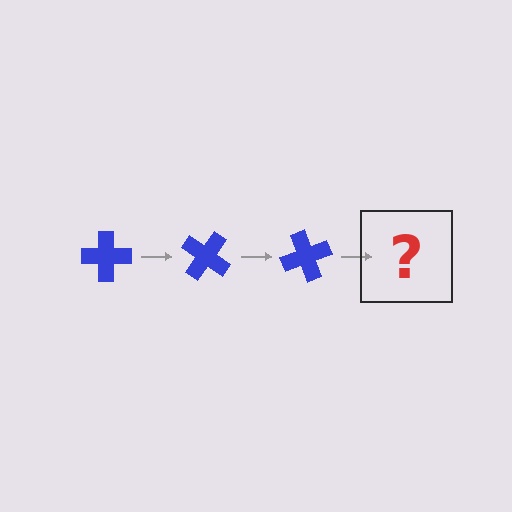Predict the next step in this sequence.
The next step is a blue cross rotated 105 degrees.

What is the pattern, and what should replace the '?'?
The pattern is that the cross rotates 35 degrees each step. The '?' should be a blue cross rotated 105 degrees.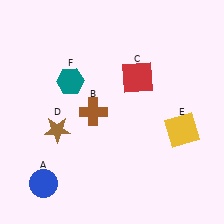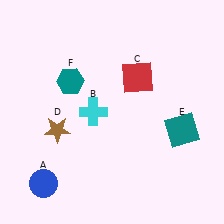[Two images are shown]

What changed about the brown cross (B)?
In Image 1, B is brown. In Image 2, it changed to cyan.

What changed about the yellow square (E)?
In Image 1, E is yellow. In Image 2, it changed to teal.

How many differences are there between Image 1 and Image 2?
There are 2 differences between the two images.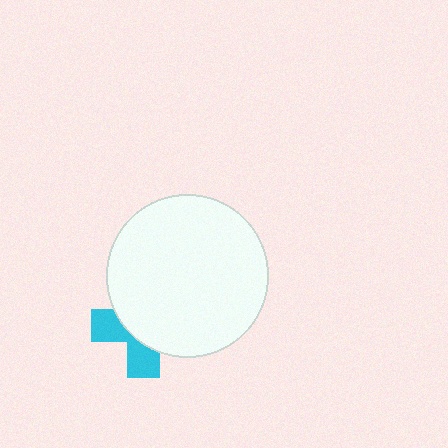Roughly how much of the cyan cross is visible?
A small part of it is visible (roughly 36%).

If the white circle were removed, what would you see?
You would see the complete cyan cross.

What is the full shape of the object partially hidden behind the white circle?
The partially hidden object is a cyan cross.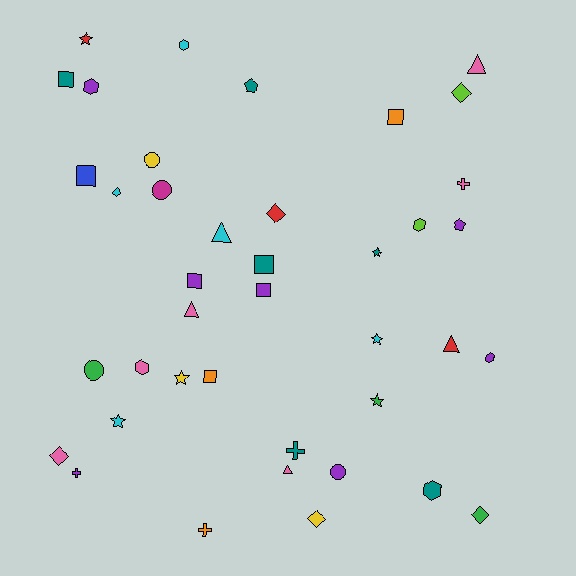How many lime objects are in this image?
There are 2 lime objects.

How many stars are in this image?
There are 6 stars.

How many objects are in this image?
There are 40 objects.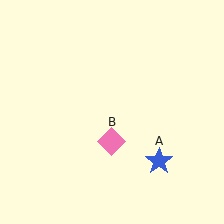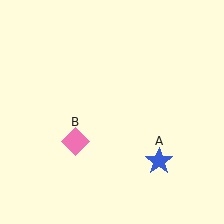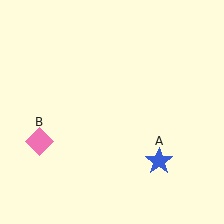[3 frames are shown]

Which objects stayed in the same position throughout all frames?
Blue star (object A) remained stationary.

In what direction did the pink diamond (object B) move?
The pink diamond (object B) moved left.